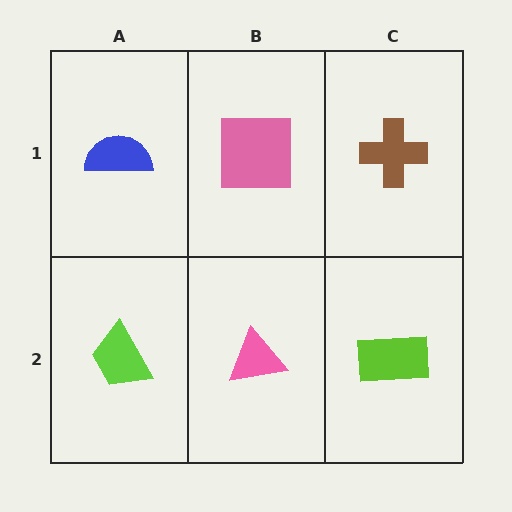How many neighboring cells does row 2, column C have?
2.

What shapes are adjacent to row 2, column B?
A pink square (row 1, column B), a lime trapezoid (row 2, column A), a lime rectangle (row 2, column C).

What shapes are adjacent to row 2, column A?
A blue semicircle (row 1, column A), a pink triangle (row 2, column B).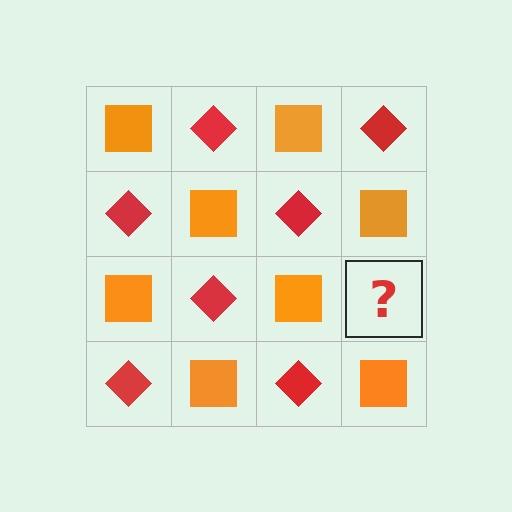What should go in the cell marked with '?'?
The missing cell should contain a red diamond.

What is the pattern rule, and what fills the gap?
The rule is that it alternates orange square and red diamond in a checkerboard pattern. The gap should be filled with a red diamond.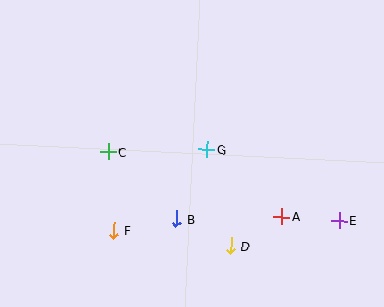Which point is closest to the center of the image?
Point G at (207, 149) is closest to the center.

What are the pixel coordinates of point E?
Point E is at (339, 220).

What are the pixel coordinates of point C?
Point C is at (108, 152).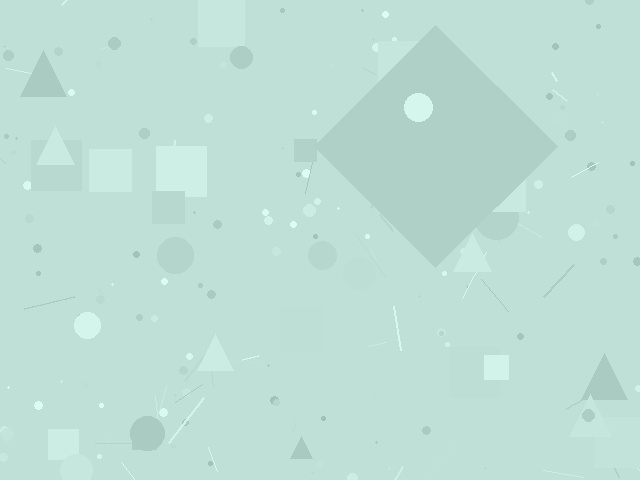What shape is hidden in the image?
A diamond is hidden in the image.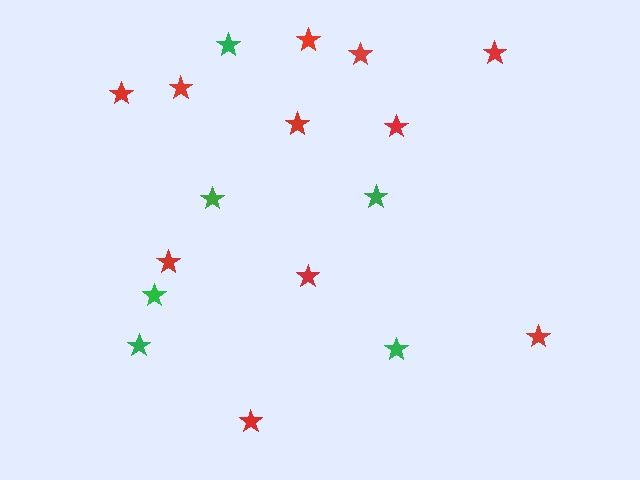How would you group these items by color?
There are 2 groups: one group of red stars (11) and one group of green stars (6).